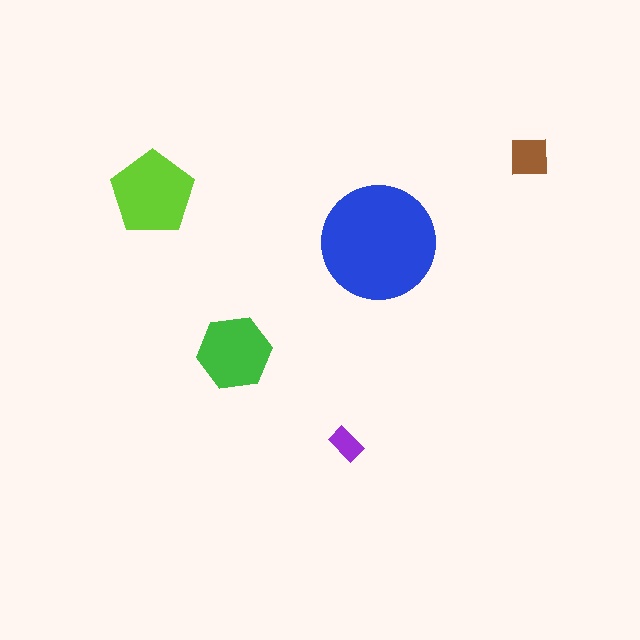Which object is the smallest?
The purple rectangle.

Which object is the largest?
The blue circle.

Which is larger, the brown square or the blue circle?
The blue circle.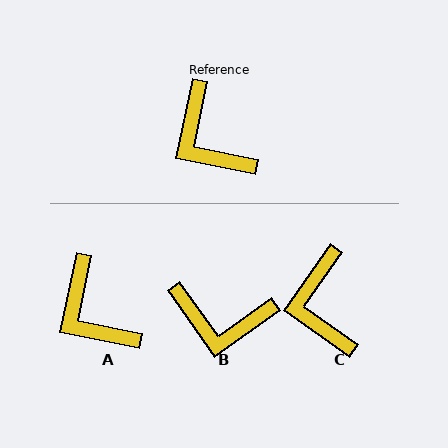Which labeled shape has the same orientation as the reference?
A.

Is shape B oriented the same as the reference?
No, it is off by about 47 degrees.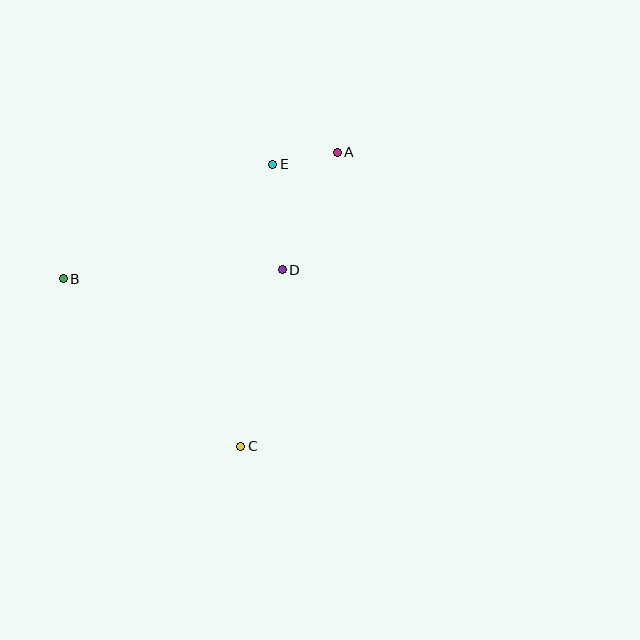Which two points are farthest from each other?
Points A and C are farthest from each other.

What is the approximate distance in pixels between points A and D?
The distance between A and D is approximately 130 pixels.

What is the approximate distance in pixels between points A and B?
The distance between A and B is approximately 302 pixels.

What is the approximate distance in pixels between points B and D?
The distance between B and D is approximately 219 pixels.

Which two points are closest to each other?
Points A and E are closest to each other.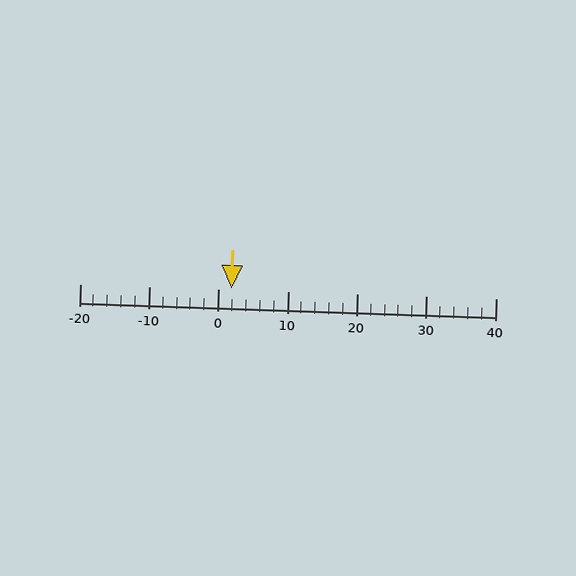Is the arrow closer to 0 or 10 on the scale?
The arrow is closer to 0.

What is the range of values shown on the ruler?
The ruler shows values from -20 to 40.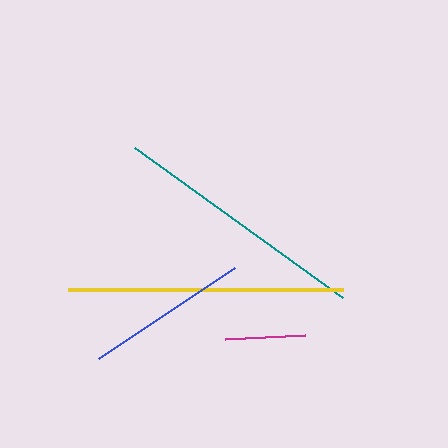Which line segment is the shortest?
The magenta line is the shortest at approximately 80 pixels.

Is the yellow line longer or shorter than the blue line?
The yellow line is longer than the blue line.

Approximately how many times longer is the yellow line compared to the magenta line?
The yellow line is approximately 3.4 times the length of the magenta line.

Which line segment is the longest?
The yellow line is the longest at approximately 275 pixels.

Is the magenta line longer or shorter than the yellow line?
The yellow line is longer than the magenta line.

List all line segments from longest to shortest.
From longest to shortest: yellow, teal, blue, magenta.